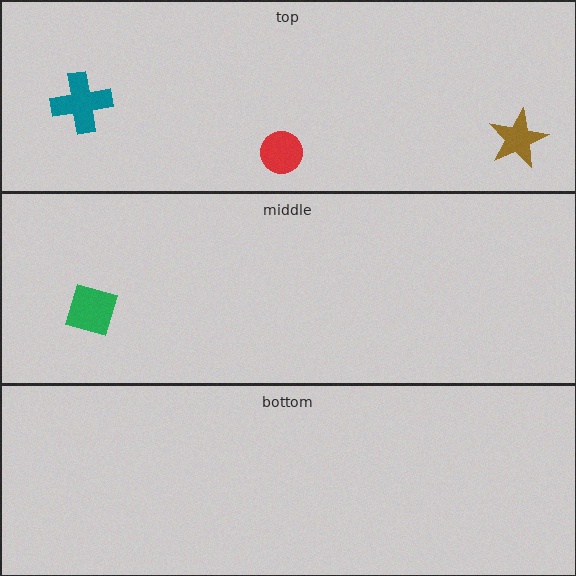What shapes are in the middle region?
The green diamond.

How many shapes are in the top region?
3.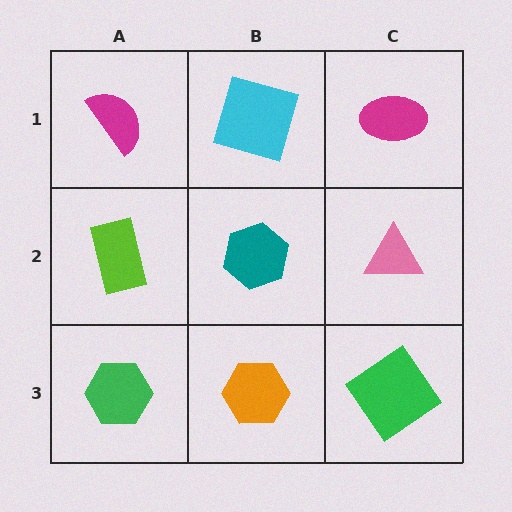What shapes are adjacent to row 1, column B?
A teal hexagon (row 2, column B), a magenta semicircle (row 1, column A), a magenta ellipse (row 1, column C).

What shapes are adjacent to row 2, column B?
A cyan square (row 1, column B), an orange hexagon (row 3, column B), a lime rectangle (row 2, column A), a pink triangle (row 2, column C).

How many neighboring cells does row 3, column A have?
2.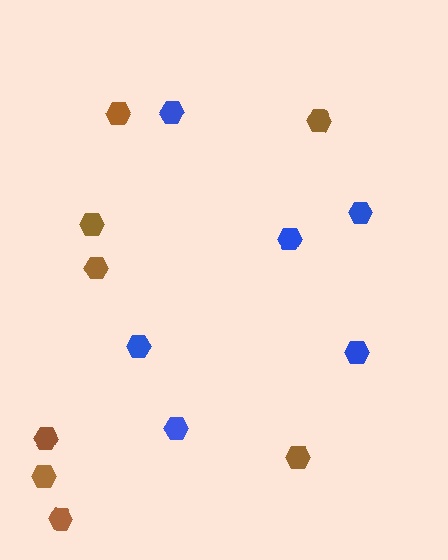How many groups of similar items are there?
There are 2 groups: one group of blue hexagons (6) and one group of brown hexagons (8).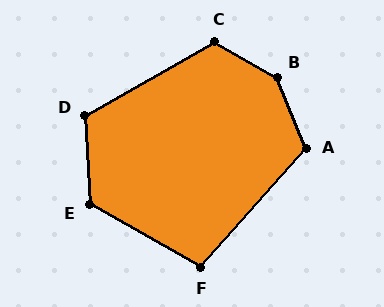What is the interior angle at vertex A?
Approximately 116 degrees (obtuse).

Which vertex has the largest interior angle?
B, at approximately 142 degrees.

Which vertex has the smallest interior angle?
F, at approximately 102 degrees.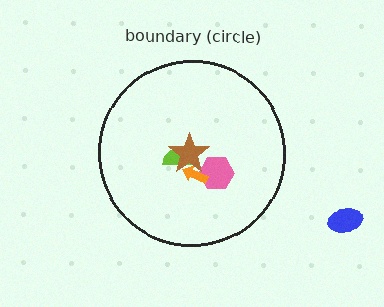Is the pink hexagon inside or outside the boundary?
Inside.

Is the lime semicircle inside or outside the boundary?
Inside.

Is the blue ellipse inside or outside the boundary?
Outside.